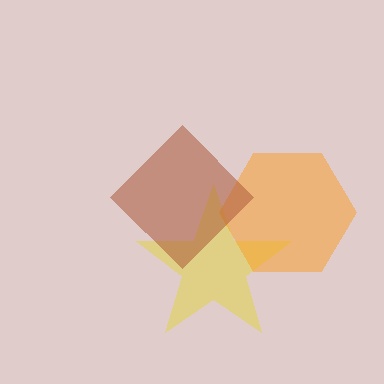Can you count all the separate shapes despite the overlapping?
Yes, there are 3 separate shapes.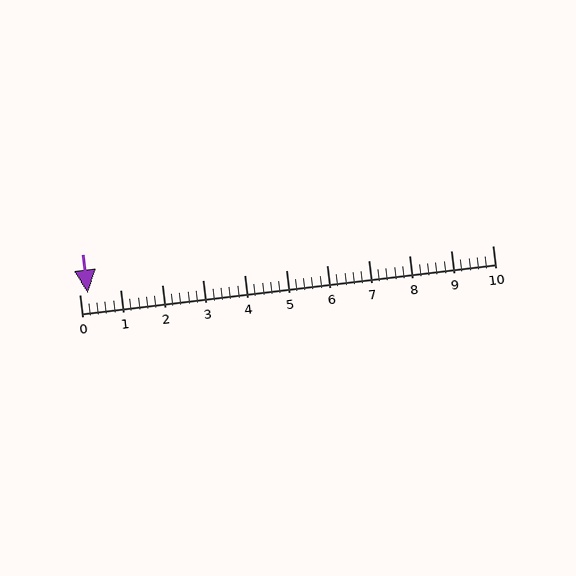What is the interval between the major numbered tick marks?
The major tick marks are spaced 1 units apart.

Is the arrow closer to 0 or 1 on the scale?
The arrow is closer to 0.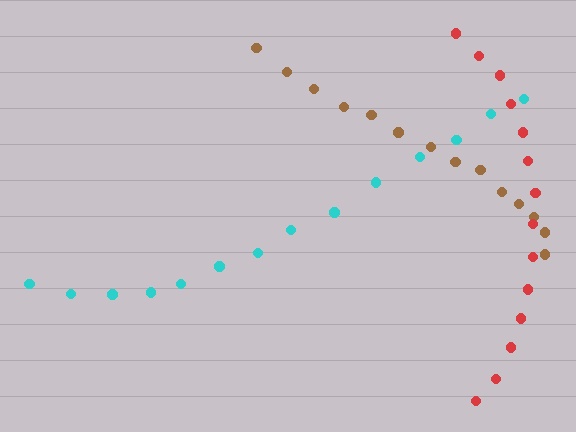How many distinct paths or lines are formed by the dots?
There are 3 distinct paths.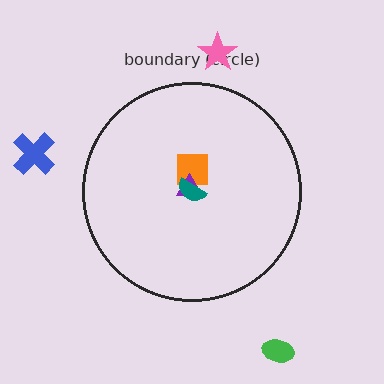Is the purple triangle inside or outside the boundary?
Inside.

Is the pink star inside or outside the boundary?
Outside.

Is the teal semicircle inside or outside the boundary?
Inside.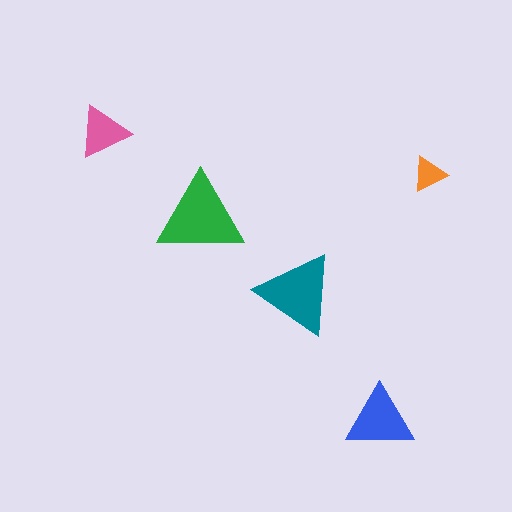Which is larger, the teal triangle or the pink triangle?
The teal one.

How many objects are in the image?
There are 5 objects in the image.